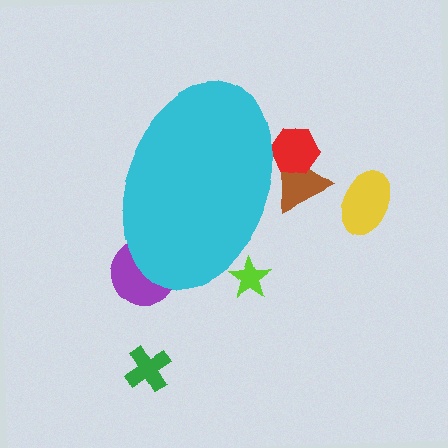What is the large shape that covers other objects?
A cyan ellipse.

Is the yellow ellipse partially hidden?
No, the yellow ellipse is fully visible.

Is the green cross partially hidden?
No, the green cross is fully visible.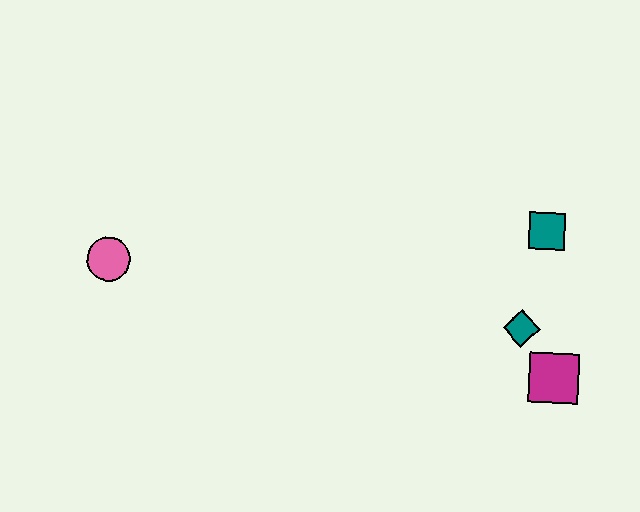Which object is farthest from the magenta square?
The pink circle is farthest from the magenta square.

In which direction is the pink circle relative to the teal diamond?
The pink circle is to the left of the teal diamond.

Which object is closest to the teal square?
The teal diamond is closest to the teal square.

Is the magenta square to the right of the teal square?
Yes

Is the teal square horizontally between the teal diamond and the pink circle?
No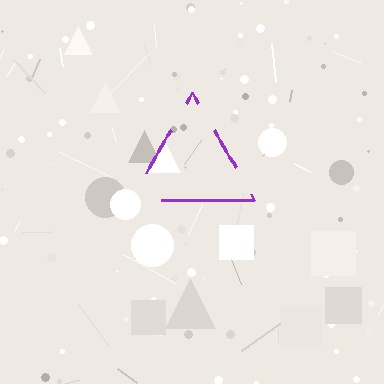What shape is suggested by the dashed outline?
The dashed outline suggests a triangle.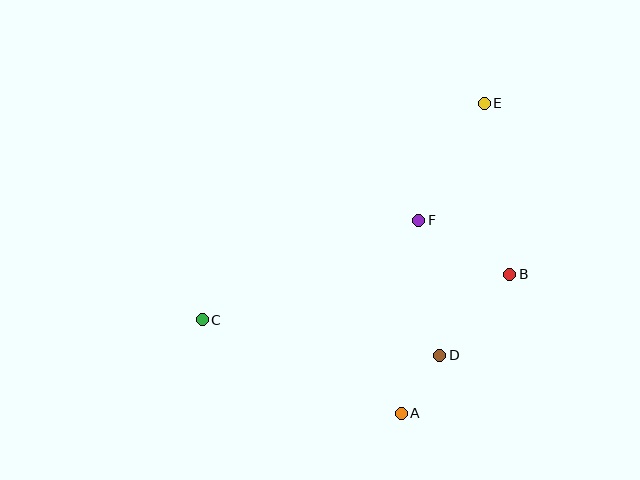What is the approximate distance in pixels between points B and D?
The distance between B and D is approximately 107 pixels.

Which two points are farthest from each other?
Points C and E are farthest from each other.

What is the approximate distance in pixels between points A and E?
The distance between A and E is approximately 321 pixels.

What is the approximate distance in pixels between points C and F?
The distance between C and F is approximately 238 pixels.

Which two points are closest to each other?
Points A and D are closest to each other.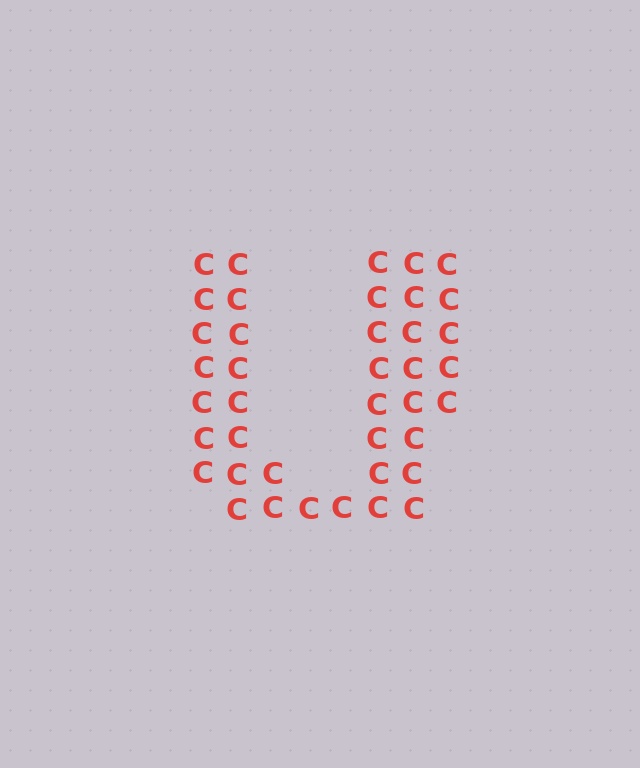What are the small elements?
The small elements are letter C's.